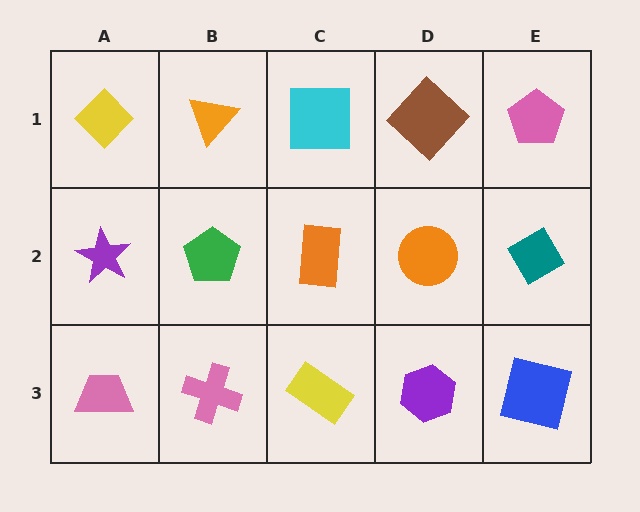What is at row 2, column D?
An orange circle.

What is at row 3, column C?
A yellow rectangle.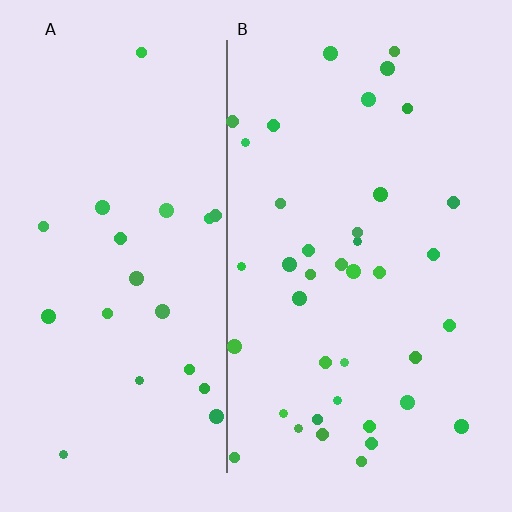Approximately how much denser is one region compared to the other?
Approximately 1.8× — region B over region A.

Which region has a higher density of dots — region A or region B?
B (the right).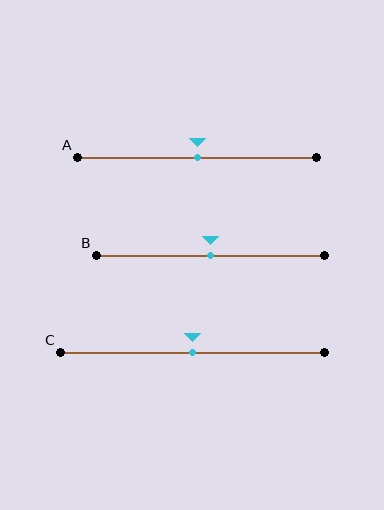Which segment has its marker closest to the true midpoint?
Segment A has its marker closest to the true midpoint.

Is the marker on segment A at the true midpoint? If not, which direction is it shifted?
Yes, the marker on segment A is at the true midpoint.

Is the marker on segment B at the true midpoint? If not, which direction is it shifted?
Yes, the marker on segment B is at the true midpoint.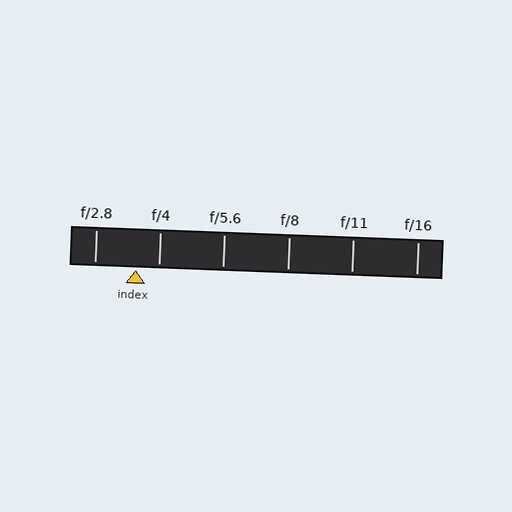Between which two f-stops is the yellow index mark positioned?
The index mark is between f/2.8 and f/4.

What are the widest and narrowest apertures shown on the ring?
The widest aperture shown is f/2.8 and the narrowest is f/16.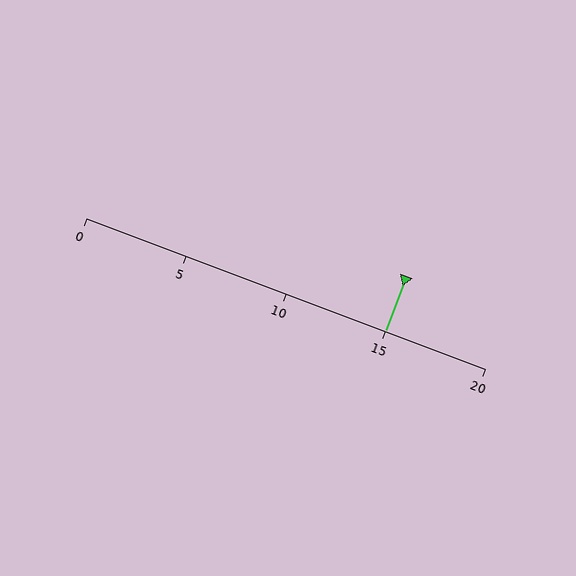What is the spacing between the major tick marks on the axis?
The major ticks are spaced 5 apart.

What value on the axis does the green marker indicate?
The marker indicates approximately 15.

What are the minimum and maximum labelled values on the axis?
The axis runs from 0 to 20.